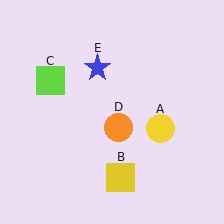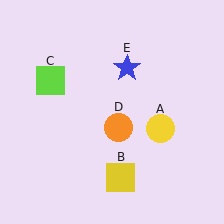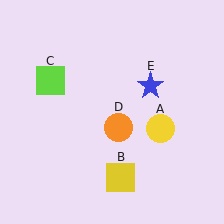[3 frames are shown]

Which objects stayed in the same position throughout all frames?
Yellow circle (object A) and yellow square (object B) and lime square (object C) and orange circle (object D) remained stationary.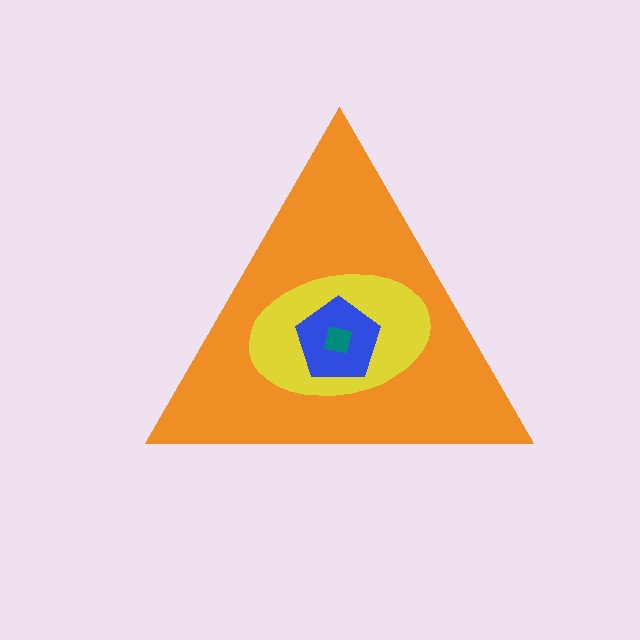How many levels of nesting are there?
4.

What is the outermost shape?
The orange triangle.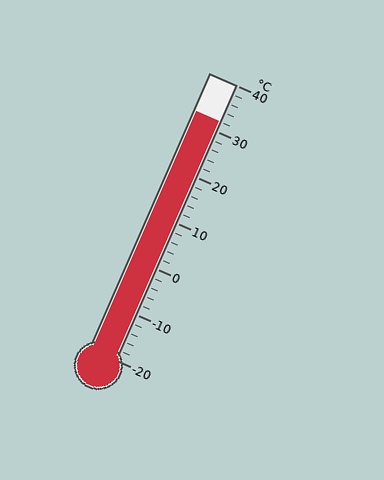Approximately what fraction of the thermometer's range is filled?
The thermometer is filled to approximately 85% of its range.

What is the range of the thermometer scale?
The thermometer scale ranges from -20°C to 40°C.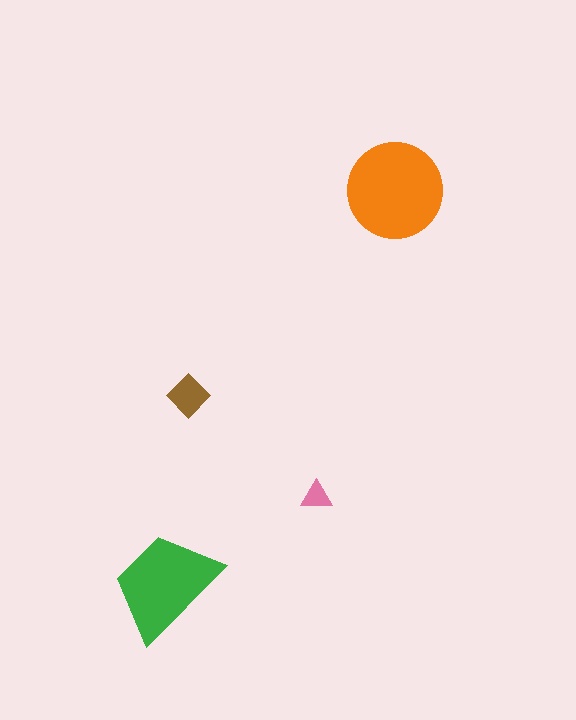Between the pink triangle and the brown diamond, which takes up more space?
The brown diamond.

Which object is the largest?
The orange circle.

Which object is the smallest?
The pink triangle.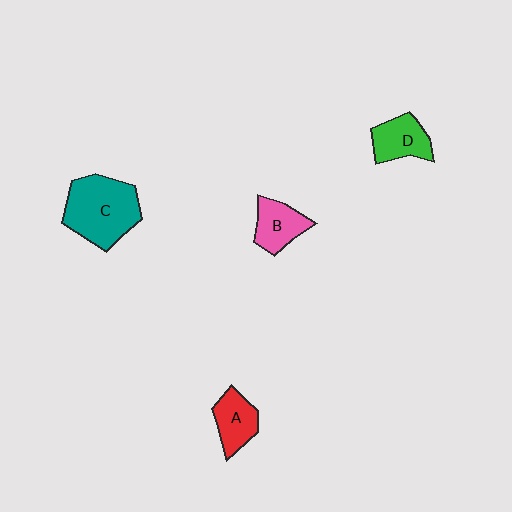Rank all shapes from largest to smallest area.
From largest to smallest: C (teal), D (green), B (pink), A (red).